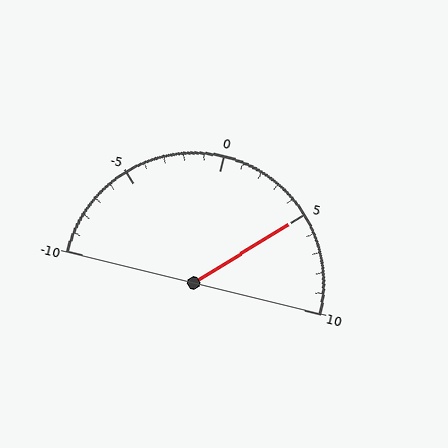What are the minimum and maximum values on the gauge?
The gauge ranges from -10 to 10.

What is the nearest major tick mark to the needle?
The nearest major tick mark is 5.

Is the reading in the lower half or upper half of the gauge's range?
The reading is in the upper half of the range (-10 to 10).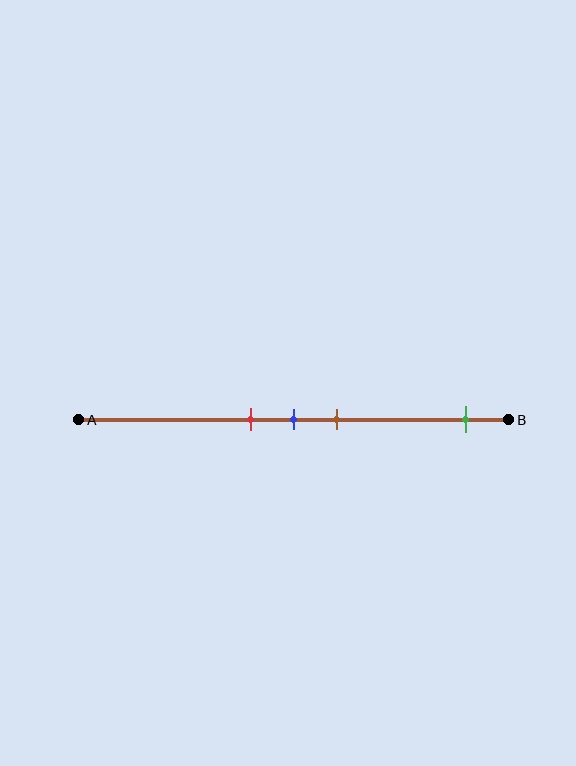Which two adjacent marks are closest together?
The red and blue marks are the closest adjacent pair.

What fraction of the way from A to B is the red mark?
The red mark is approximately 40% (0.4) of the way from A to B.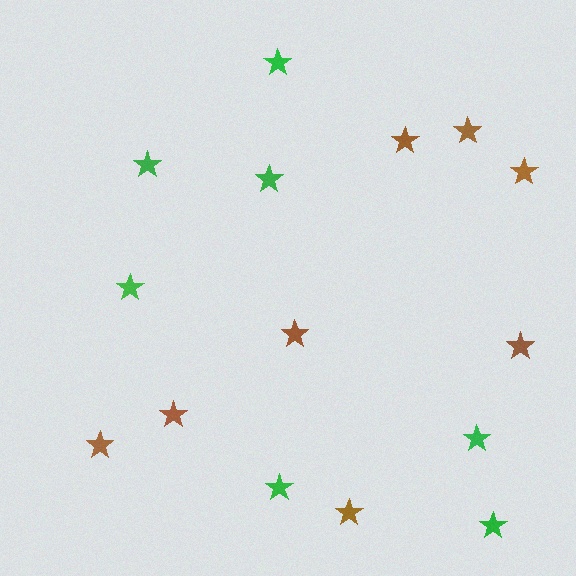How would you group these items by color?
There are 2 groups: one group of brown stars (8) and one group of green stars (7).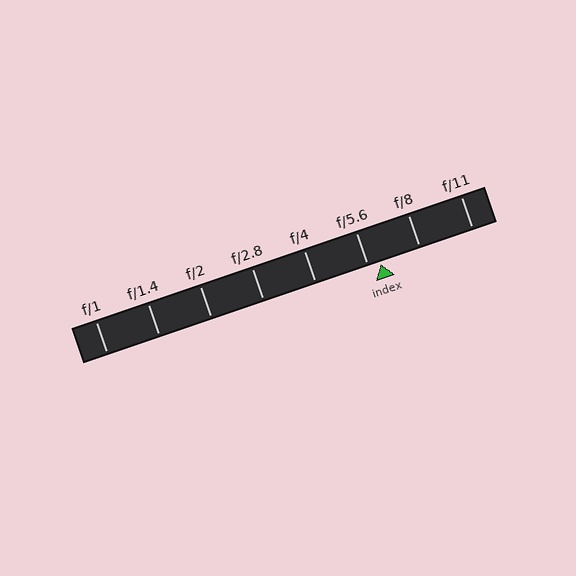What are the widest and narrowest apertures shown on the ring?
The widest aperture shown is f/1 and the narrowest is f/11.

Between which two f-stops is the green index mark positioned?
The index mark is between f/5.6 and f/8.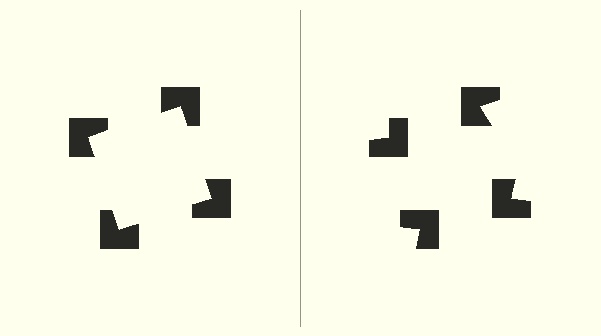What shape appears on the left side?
An illusory square.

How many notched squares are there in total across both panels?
8 — 4 on each side.